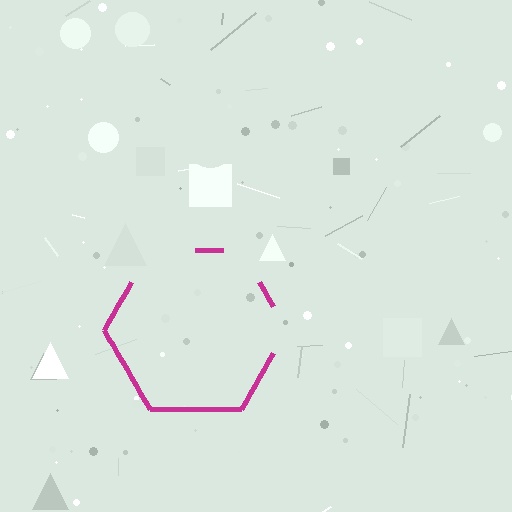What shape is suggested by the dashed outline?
The dashed outline suggests a hexagon.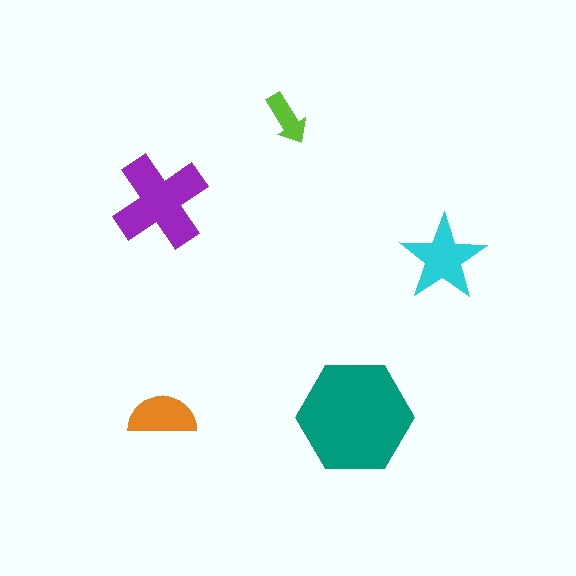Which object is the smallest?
The lime arrow.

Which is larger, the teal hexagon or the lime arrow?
The teal hexagon.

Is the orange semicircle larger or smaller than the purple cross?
Smaller.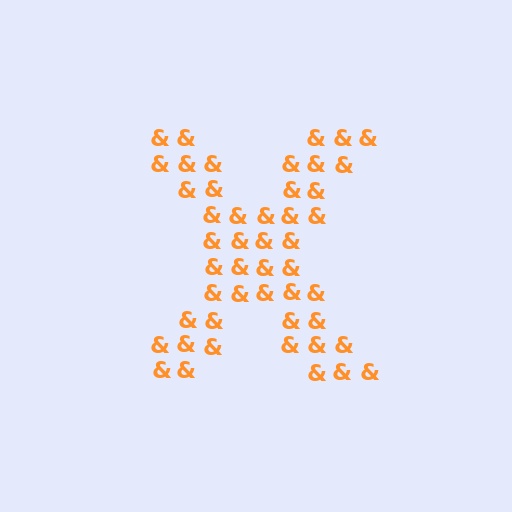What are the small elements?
The small elements are ampersands.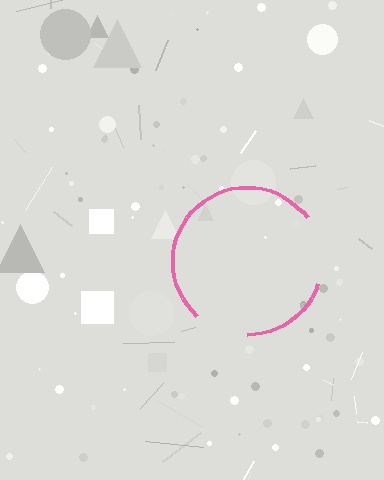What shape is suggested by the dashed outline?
The dashed outline suggests a circle.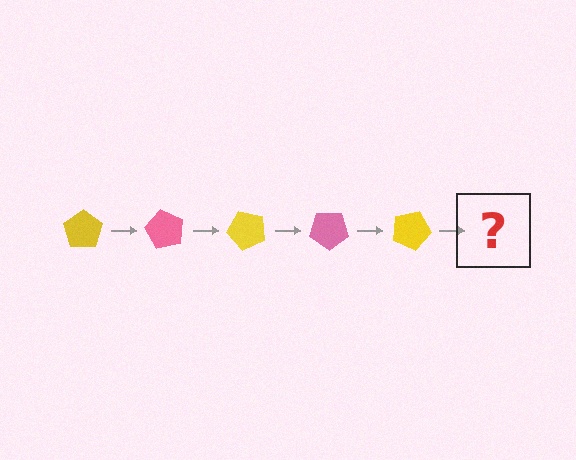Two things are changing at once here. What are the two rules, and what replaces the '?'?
The two rules are that it rotates 60 degrees each step and the color cycles through yellow and pink. The '?' should be a pink pentagon, rotated 300 degrees from the start.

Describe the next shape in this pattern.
It should be a pink pentagon, rotated 300 degrees from the start.